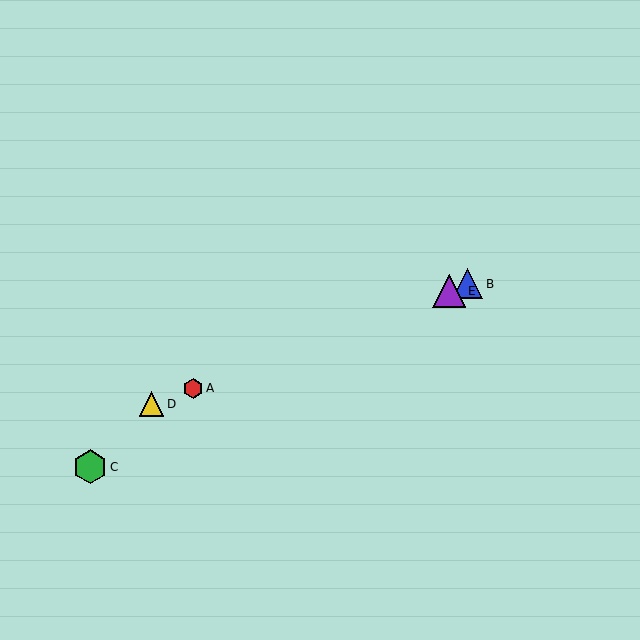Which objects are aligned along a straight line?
Objects A, B, D, E are aligned along a straight line.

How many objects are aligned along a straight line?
4 objects (A, B, D, E) are aligned along a straight line.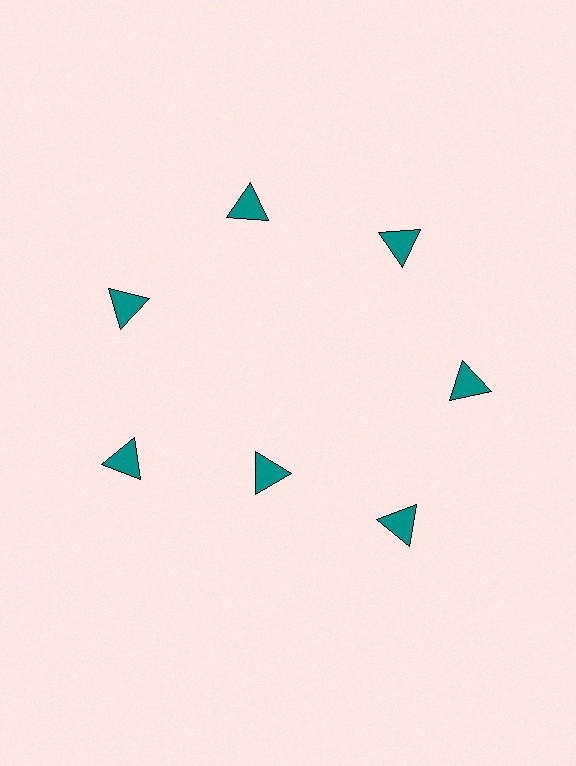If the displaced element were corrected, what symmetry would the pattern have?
It would have 7-fold rotational symmetry — the pattern would map onto itself every 51 degrees.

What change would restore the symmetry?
The symmetry would be restored by moving it outward, back onto the ring so that all 7 triangles sit at equal angles and equal distance from the center.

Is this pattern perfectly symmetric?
No. The 7 teal triangles are arranged in a ring, but one element near the 6 o'clock position is pulled inward toward the center, breaking the 7-fold rotational symmetry.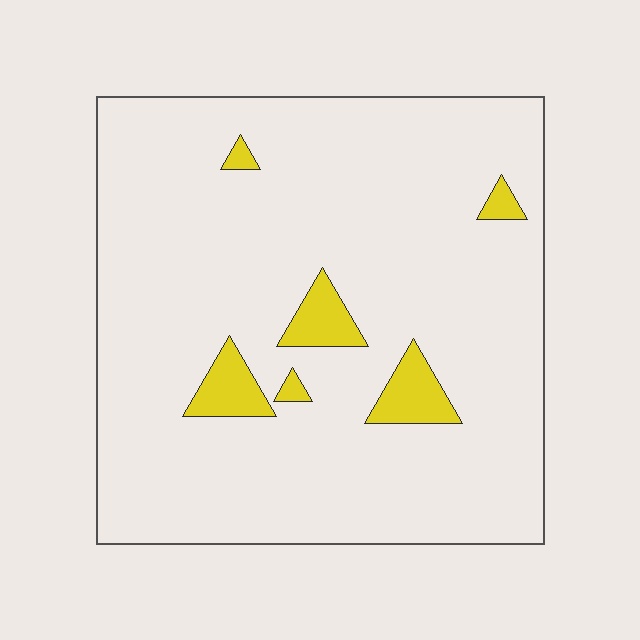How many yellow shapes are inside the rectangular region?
6.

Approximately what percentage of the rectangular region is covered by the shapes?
Approximately 5%.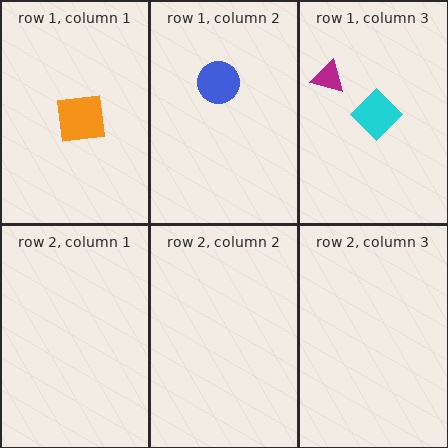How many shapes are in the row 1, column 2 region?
1.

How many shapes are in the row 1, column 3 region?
2.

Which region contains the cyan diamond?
The row 1, column 3 region.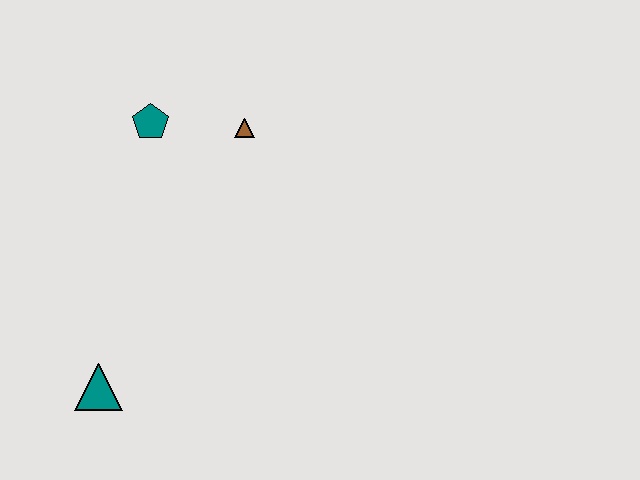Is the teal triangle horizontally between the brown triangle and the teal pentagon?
No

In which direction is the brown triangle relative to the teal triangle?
The brown triangle is above the teal triangle.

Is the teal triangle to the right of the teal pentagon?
No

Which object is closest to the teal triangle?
The teal pentagon is closest to the teal triangle.